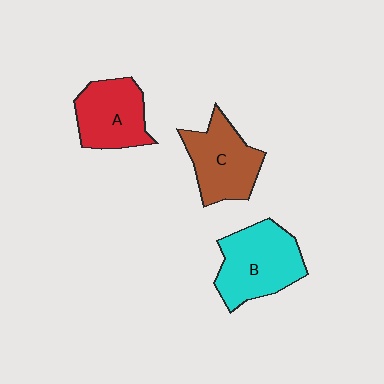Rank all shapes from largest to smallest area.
From largest to smallest: B (cyan), C (brown), A (red).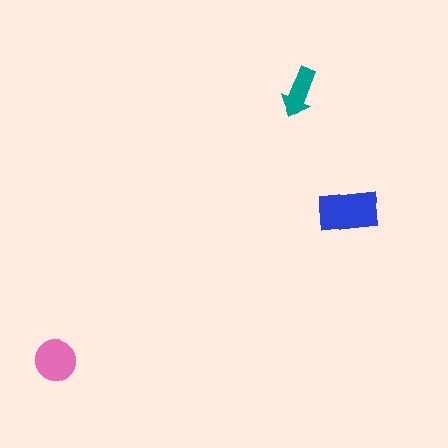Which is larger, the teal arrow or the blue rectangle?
The blue rectangle.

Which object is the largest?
The blue rectangle.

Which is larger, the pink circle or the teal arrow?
The pink circle.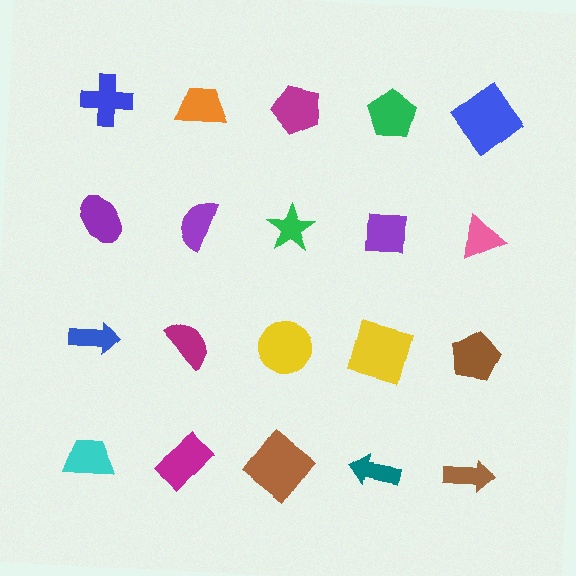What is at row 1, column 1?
A blue cross.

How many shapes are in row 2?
5 shapes.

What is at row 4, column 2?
A magenta rectangle.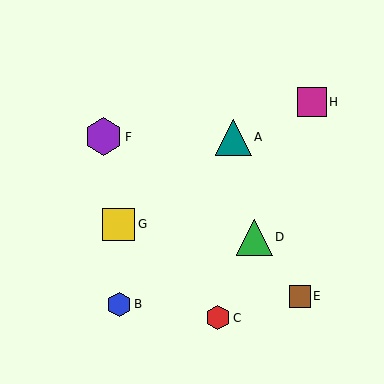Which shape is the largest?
The purple hexagon (labeled F) is the largest.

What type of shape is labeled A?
Shape A is a teal triangle.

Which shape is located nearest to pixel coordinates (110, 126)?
The purple hexagon (labeled F) at (104, 137) is nearest to that location.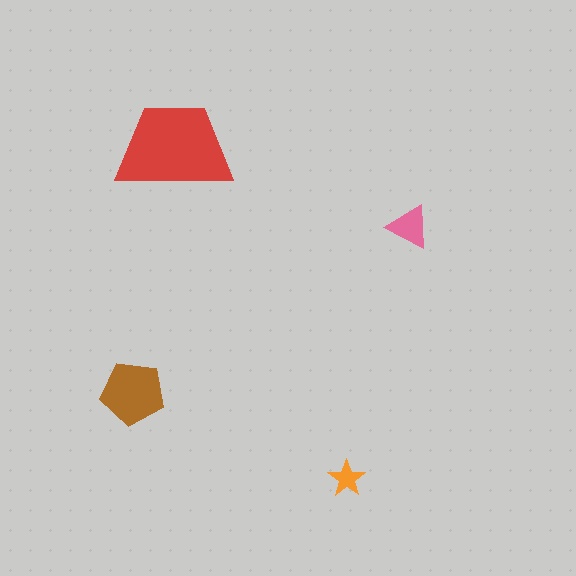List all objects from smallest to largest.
The orange star, the pink triangle, the brown pentagon, the red trapezoid.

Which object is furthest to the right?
The pink triangle is rightmost.